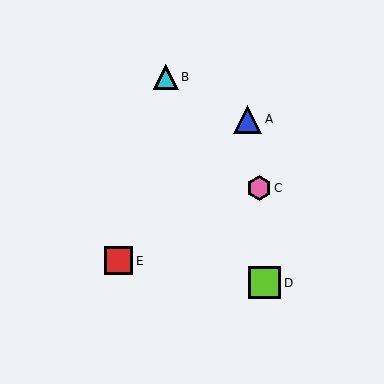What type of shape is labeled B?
Shape B is a cyan triangle.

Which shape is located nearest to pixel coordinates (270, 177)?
The pink hexagon (labeled C) at (259, 188) is nearest to that location.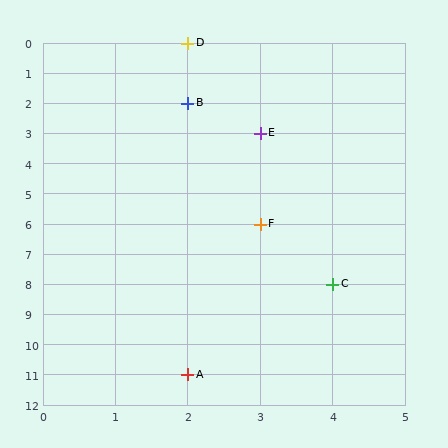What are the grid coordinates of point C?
Point C is at grid coordinates (4, 8).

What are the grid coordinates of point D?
Point D is at grid coordinates (2, 0).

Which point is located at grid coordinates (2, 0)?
Point D is at (2, 0).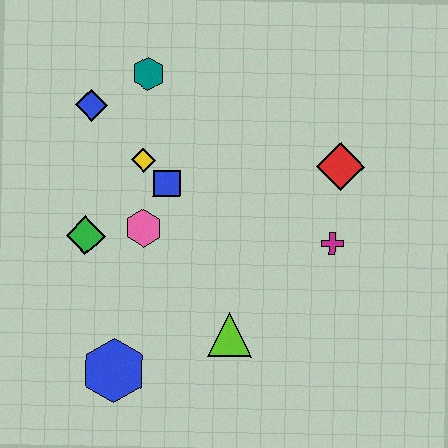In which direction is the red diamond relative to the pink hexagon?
The red diamond is to the right of the pink hexagon.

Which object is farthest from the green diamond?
The red diamond is farthest from the green diamond.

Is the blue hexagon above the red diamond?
No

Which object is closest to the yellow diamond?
The blue square is closest to the yellow diamond.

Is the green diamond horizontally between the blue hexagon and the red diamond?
No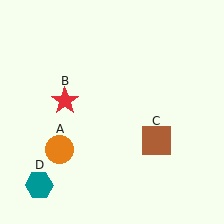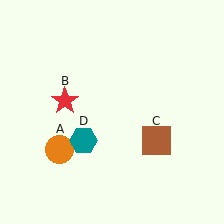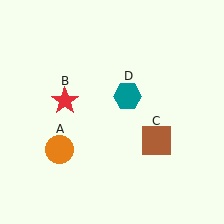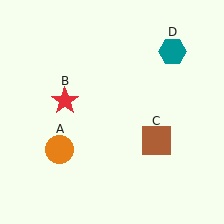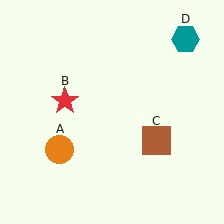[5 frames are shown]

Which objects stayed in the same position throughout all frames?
Orange circle (object A) and red star (object B) and brown square (object C) remained stationary.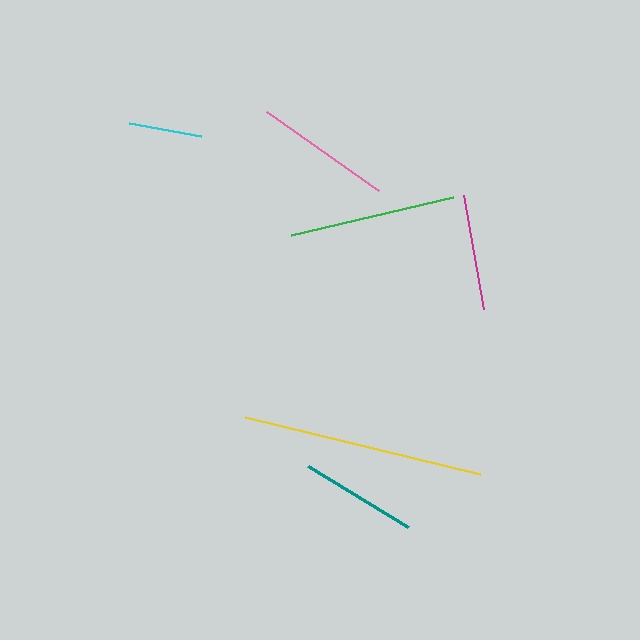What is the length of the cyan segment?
The cyan segment is approximately 74 pixels long.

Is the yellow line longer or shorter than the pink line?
The yellow line is longer than the pink line.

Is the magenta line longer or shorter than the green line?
The green line is longer than the magenta line.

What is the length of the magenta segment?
The magenta segment is approximately 115 pixels long.